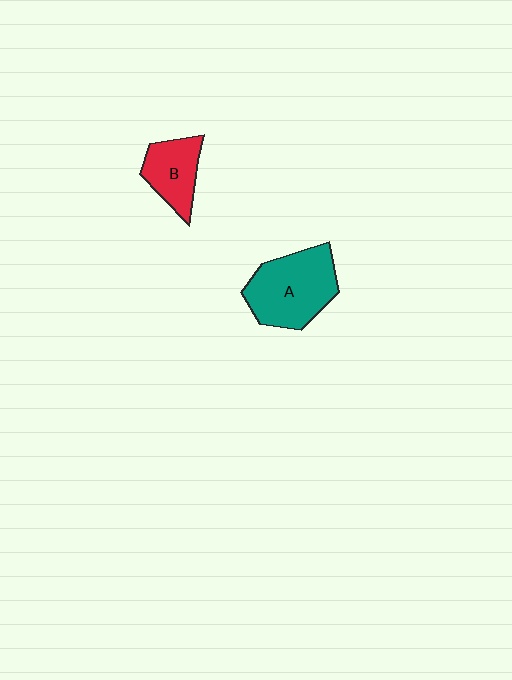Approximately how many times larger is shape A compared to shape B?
Approximately 1.7 times.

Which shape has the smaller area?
Shape B (red).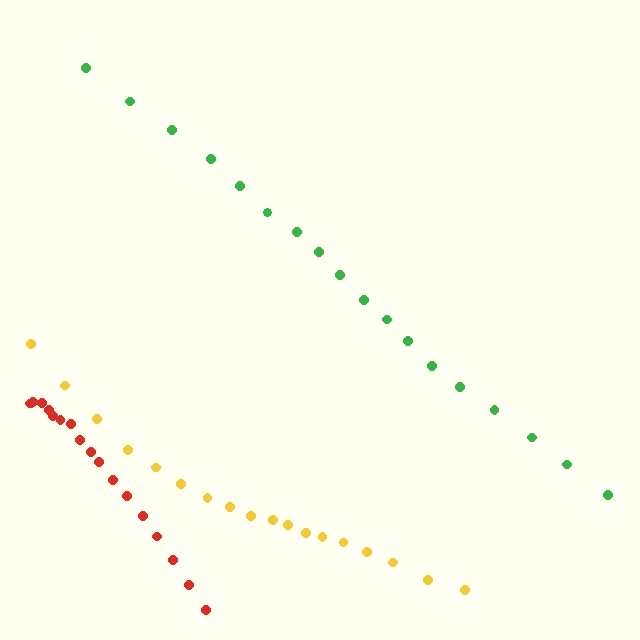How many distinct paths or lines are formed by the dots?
There are 3 distinct paths.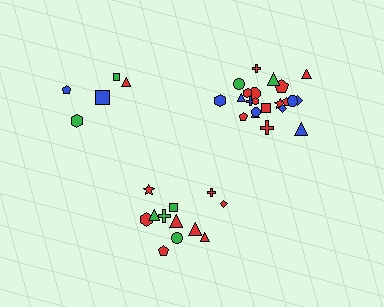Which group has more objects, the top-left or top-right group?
The top-right group.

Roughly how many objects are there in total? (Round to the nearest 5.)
Roughly 40 objects in total.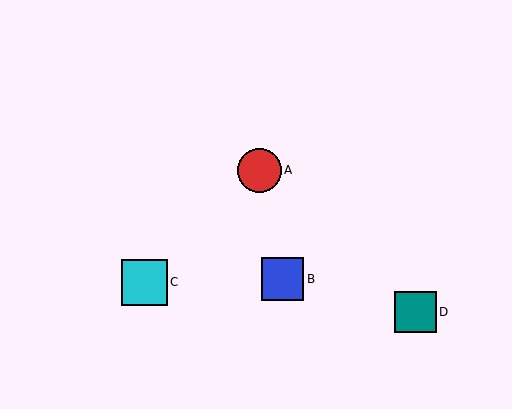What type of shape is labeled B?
Shape B is a blue square.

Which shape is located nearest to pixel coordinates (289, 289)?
The blue square (labeled B) at (283, 279) is nearest to that location.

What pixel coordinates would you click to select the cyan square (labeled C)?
Click at (144, 282) to select the cyan square C.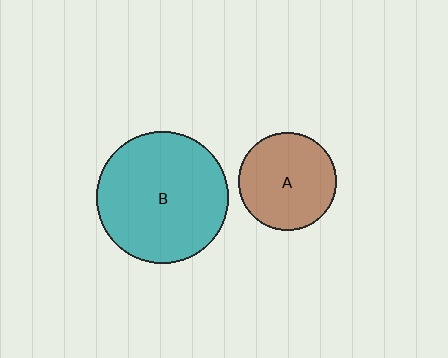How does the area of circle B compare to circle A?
Approximately 1.8 times.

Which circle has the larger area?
Circle B (teal).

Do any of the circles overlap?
No, none of the circles overlap.